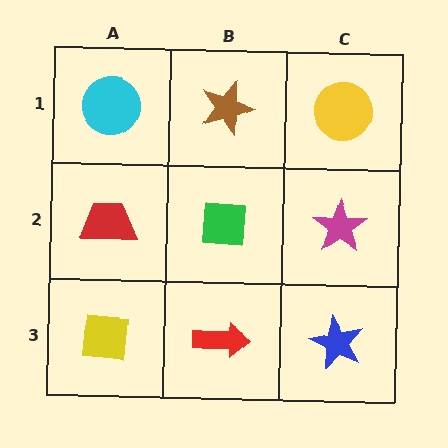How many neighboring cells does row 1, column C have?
2.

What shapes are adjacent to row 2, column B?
A brown star (row 1, column B), a red arrow (row 3, column B), a red trapezoid (row 2, column A), a magenta star (row 2, column C).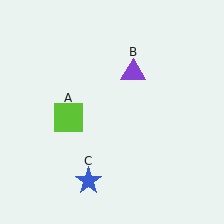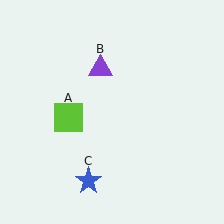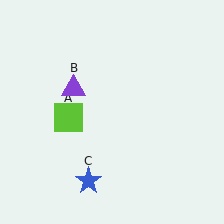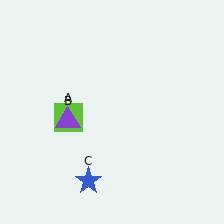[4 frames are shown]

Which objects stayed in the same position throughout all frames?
Lime square (object A) and blue star (object C) remained stationary.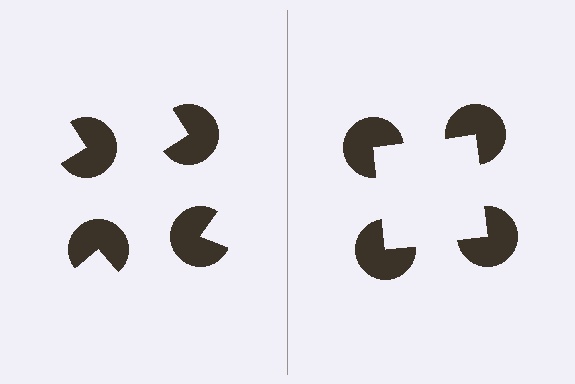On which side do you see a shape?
An illusory square appears on the right side. On the left side the wedge cuts are rotated, so no coherent shape forms.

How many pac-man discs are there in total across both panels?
8 — 4 on each side.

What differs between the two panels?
The pac-man discs are positioned identically on both sides; only the wedge orientations differ. On the right they align to a square; on the left they are misaligned.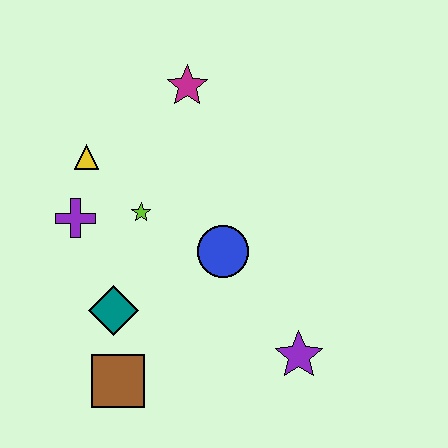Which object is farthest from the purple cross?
The purple star is farthest from the purple cross.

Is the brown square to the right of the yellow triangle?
Yes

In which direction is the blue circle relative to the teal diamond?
The blue circle is to the right of the teal diamond.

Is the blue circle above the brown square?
Yes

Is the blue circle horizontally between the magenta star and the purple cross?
No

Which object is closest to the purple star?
The blue circle is closest to the purple star.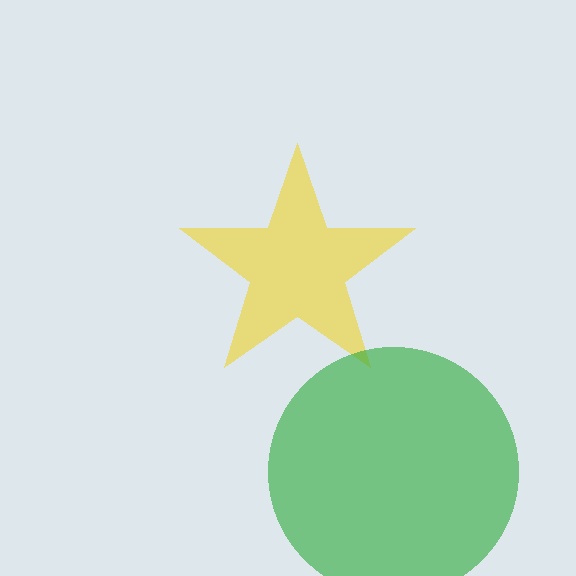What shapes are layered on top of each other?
The layered shapes are: a yellow star, a green circle.